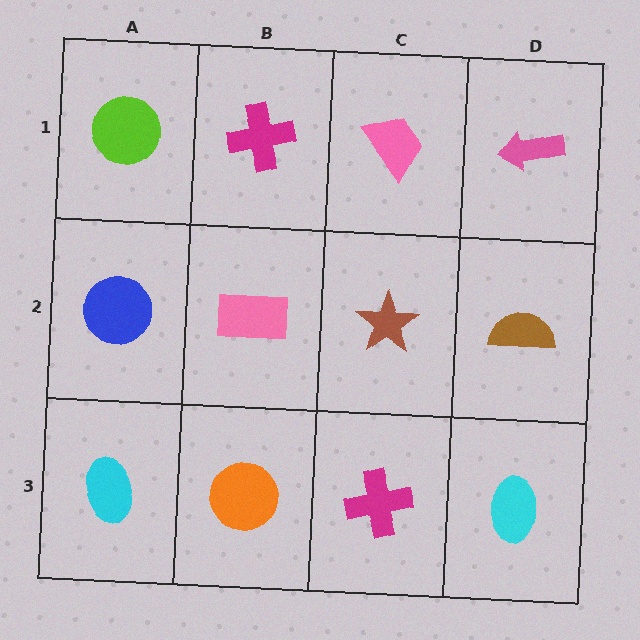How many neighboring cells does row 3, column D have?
2.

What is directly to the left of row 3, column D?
A magenta cross.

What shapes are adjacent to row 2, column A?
A lime circle (row 1, column A), a cyan ellipse (row 3, column A), a pink rectangle (row 2, column B).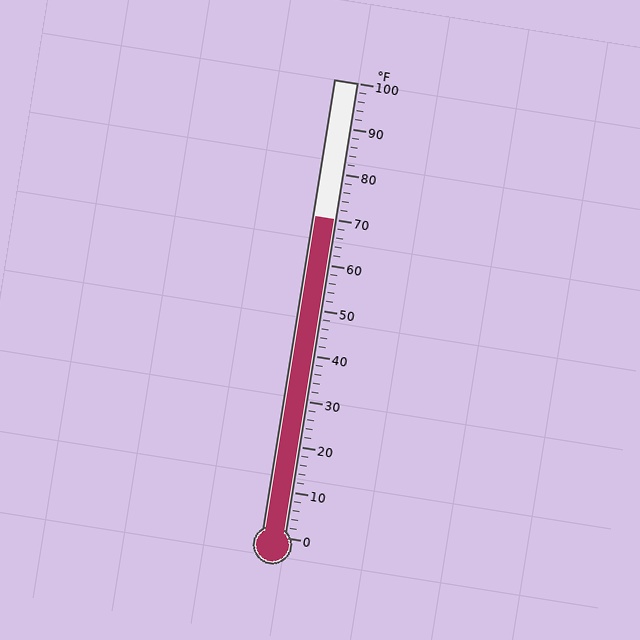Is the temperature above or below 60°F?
The temperature is above 60°F.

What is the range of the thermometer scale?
The thermometer scale ranges from 0°F to 100°F.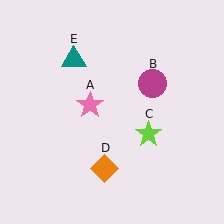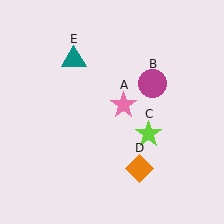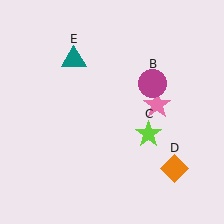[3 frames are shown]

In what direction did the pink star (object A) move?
The pink star (object A) moved right.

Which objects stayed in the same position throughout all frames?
Magenta circle (object B) and lime star (object C) and teal triangle (object E) remained stationary.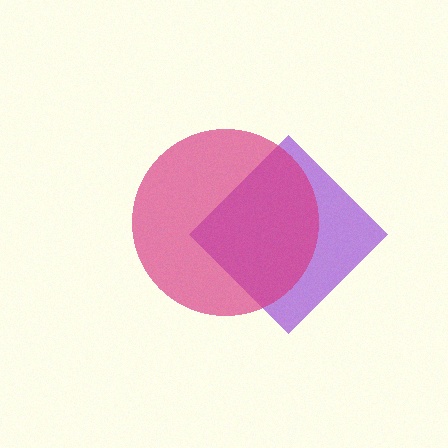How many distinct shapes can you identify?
There are 2 distinct shapes: a purple diamond, a magenta circle.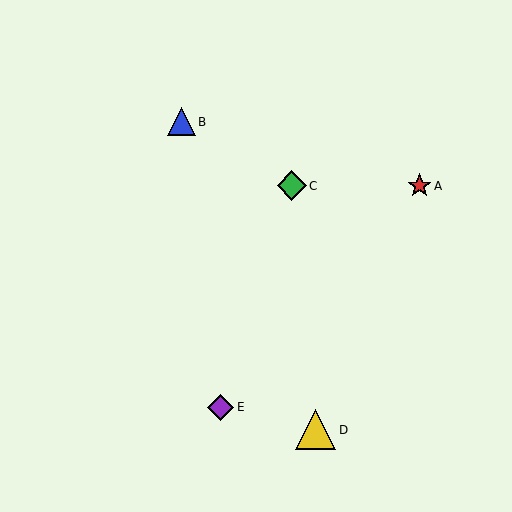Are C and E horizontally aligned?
No, C is at y≈186 and E is at y≈407.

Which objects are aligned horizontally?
Objects A, C are aligned horizontally.